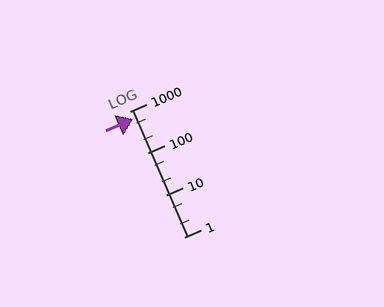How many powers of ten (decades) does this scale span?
The scale spans 3 decades, from 1 to 1000.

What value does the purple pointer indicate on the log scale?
The pointer indicates approximately 640.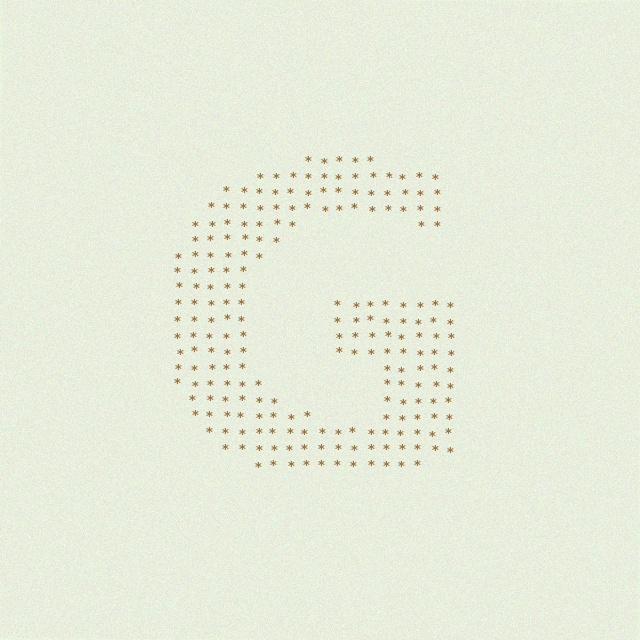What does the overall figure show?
The overall figure shows the letter G.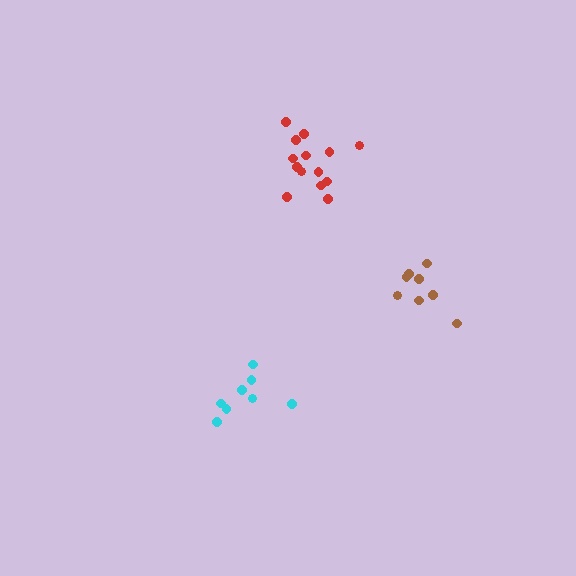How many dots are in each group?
Group 1: 8 dots, Group 2: 8 dots, Group 3: 14 dots (30 total).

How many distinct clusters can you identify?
There are 3 distinct clusters.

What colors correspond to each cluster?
The clusters are colored: cyan, brown, red.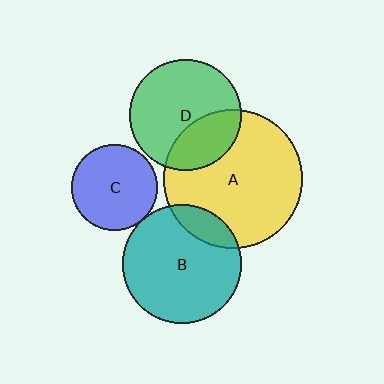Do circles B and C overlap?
Yes.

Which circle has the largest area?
Circle A (yellow).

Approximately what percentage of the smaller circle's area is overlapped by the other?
Approximately 5%.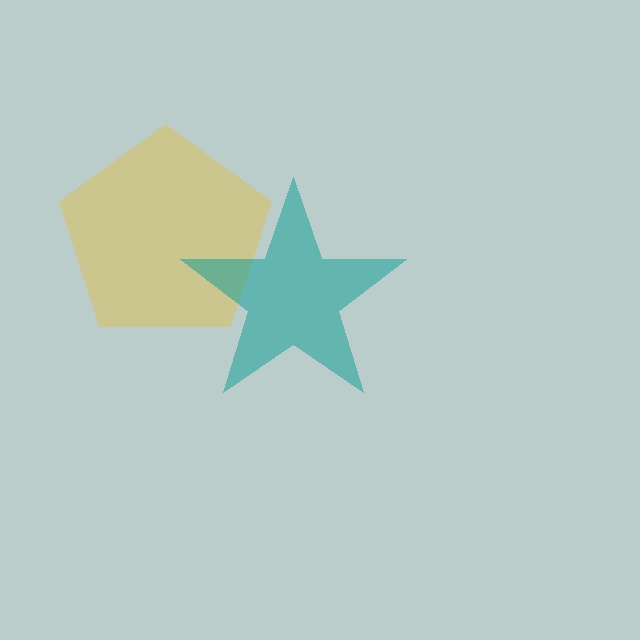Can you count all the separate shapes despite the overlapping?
Yes, there are 2 separate shapes.